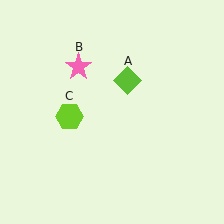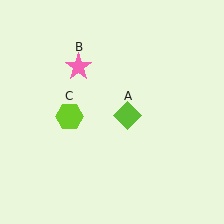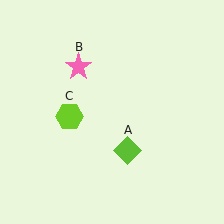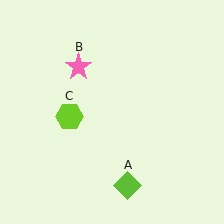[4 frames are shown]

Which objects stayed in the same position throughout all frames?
Pink star (object B) and lime hexagon (object C) remained stationary.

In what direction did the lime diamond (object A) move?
The lime diamond (object A) moved down.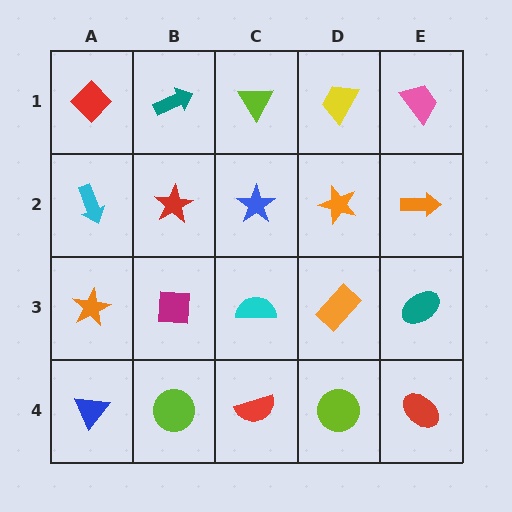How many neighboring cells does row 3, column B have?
4.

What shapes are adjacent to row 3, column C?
A blue star (row 2, column C), a red semicircle (row 4, column C), a magenta square (row 3, column B), an orange rectangle (row 3, column D).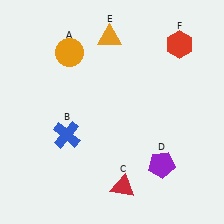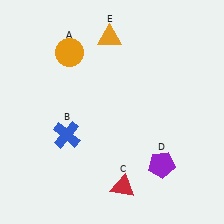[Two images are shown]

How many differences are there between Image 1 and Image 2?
There is 1 difference between the two images.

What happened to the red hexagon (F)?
The red hexagon (F) was removed in Image 2. It was in the top-right area of Image 1.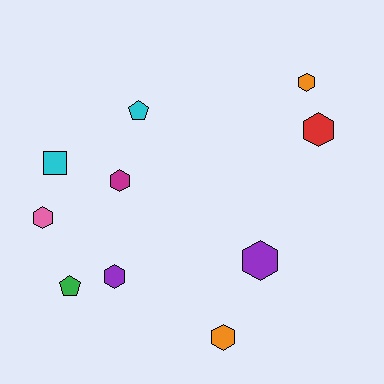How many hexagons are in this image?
There are 7 hexagons.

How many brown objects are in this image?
There are no brown objects.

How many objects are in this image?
There are 10 objects.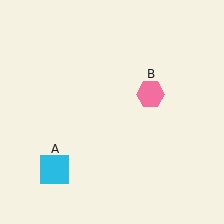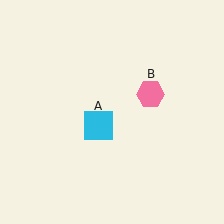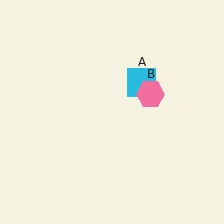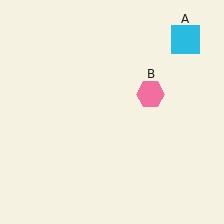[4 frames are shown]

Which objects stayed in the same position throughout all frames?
Pink hexagon (object B) remained stationary.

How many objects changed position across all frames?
1 object changed position: cyan square (object A).